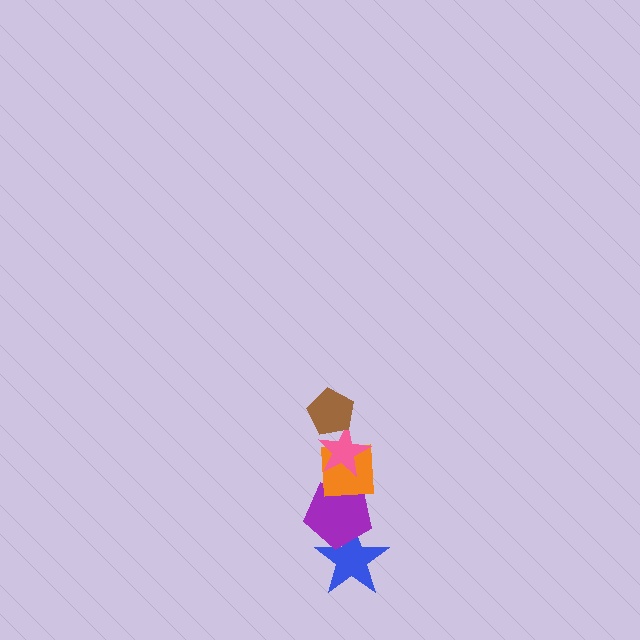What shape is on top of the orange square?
The pink star is on top of the orange square.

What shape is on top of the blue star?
The purple pentagon is on top of the blue star.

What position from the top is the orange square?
The orange square is 3rd from the top.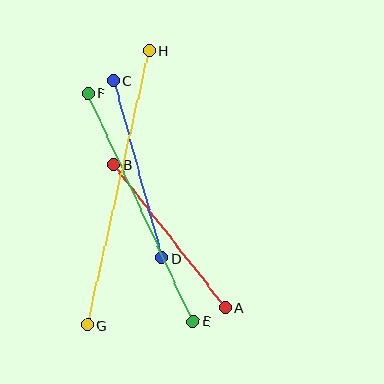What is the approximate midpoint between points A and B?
The midpoint is at approximately (169, 236) pixels.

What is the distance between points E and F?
The distance is approximately 251 pixels.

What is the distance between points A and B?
The distance is approximately 181 pixels.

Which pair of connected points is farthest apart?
Points G and H are farthest apart.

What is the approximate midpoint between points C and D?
The midpoint is at approximately (138, 169) pixels.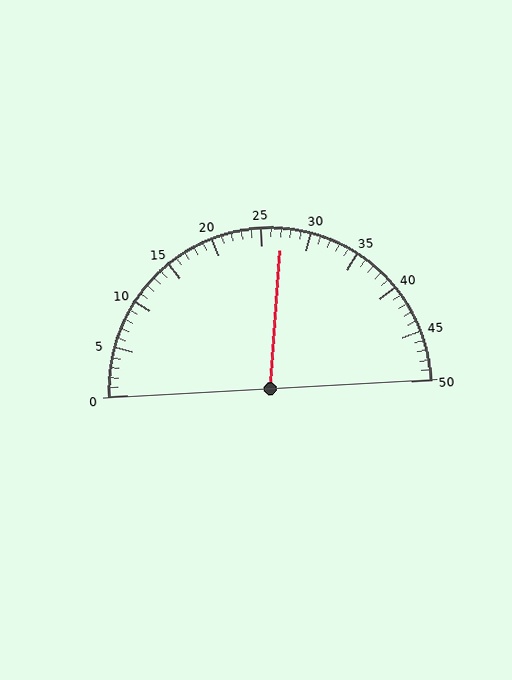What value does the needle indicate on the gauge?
The needle indicates approximately 27.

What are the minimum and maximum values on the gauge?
The gauge ranges from 0 to 50.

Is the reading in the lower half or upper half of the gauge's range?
The reading is in the upper half of the range (0 to 50).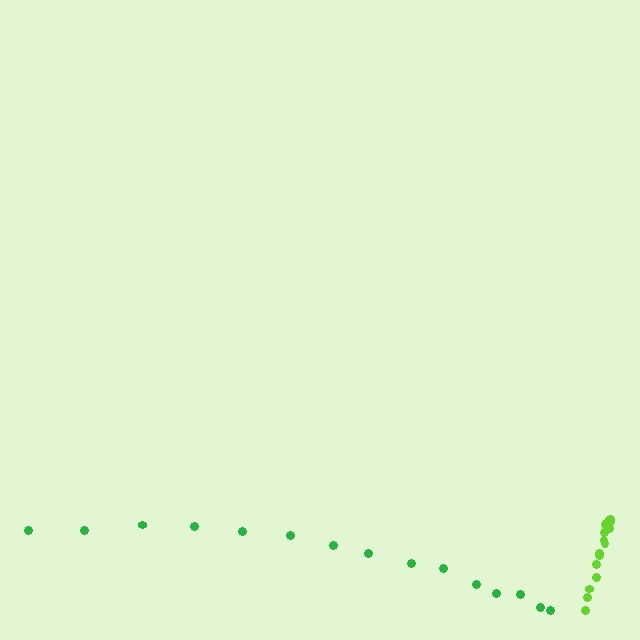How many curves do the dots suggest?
There are 2 distinct paths.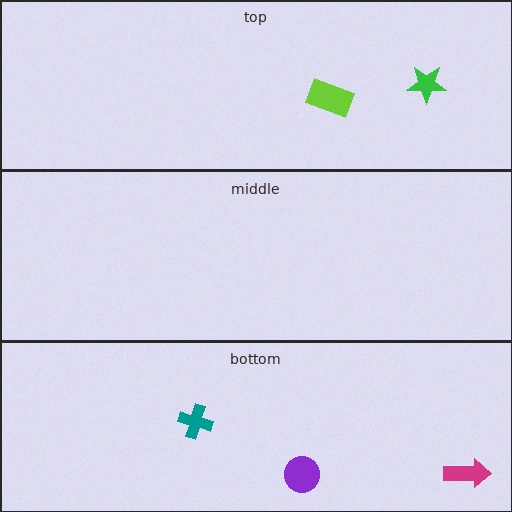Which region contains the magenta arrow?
The bottom region.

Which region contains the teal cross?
The bottom region.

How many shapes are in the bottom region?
3.